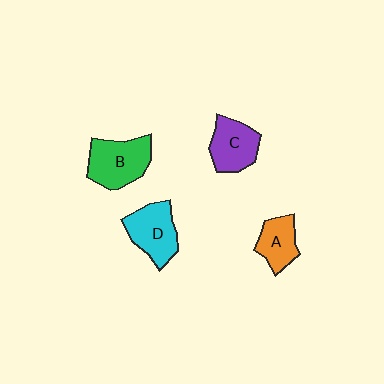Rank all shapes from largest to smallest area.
From largest to smallest: B (green), D (cyan), C (purple), A (orange).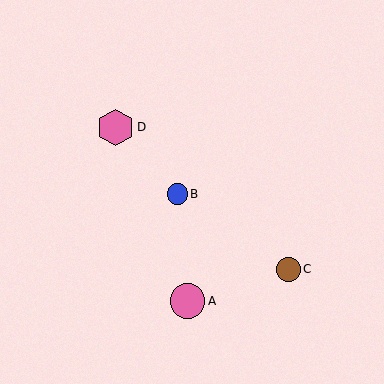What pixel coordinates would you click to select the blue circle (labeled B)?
Click at (177, 194) to select the blue circle B.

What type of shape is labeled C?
Shape C is a brown circle.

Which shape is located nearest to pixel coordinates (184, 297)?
The pink circle (labeled A) at (187, 301) is nearest to that location.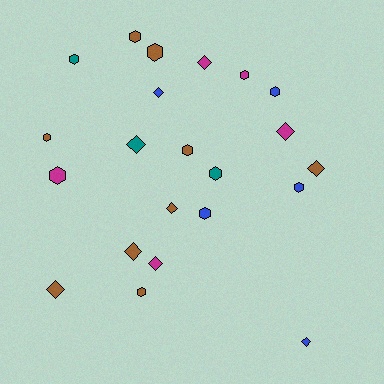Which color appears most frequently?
Brown, with 9 objects.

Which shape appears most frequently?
Hexagon, with 12 objects.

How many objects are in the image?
There are 22 objects.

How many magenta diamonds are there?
There are 3 magenta diamonds.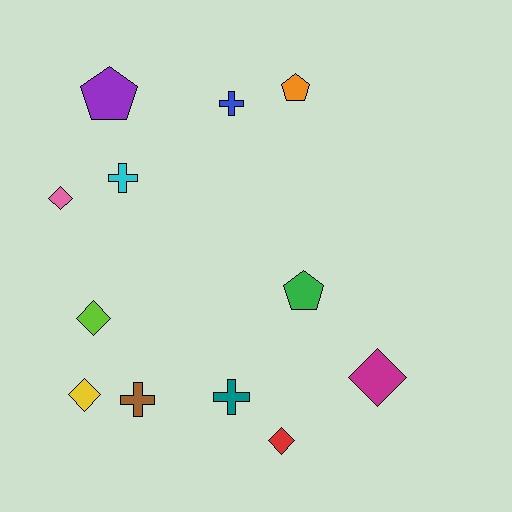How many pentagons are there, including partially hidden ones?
There are 3 pentagons.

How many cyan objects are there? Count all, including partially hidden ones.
There is 1 cyan object.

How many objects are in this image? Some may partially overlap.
There are 12 objects.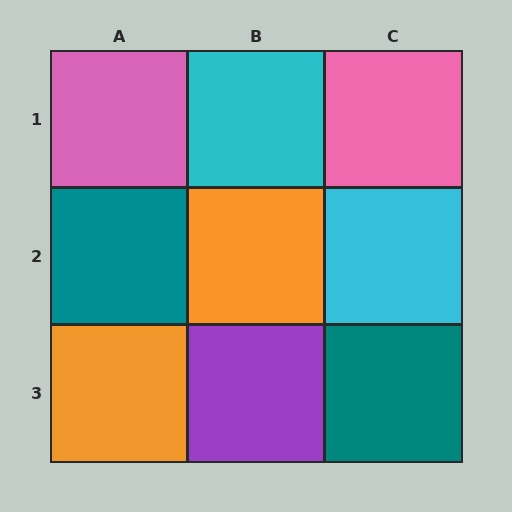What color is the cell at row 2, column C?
Cyan.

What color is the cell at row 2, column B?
Orange.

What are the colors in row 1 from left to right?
Pink, cyan, pink.